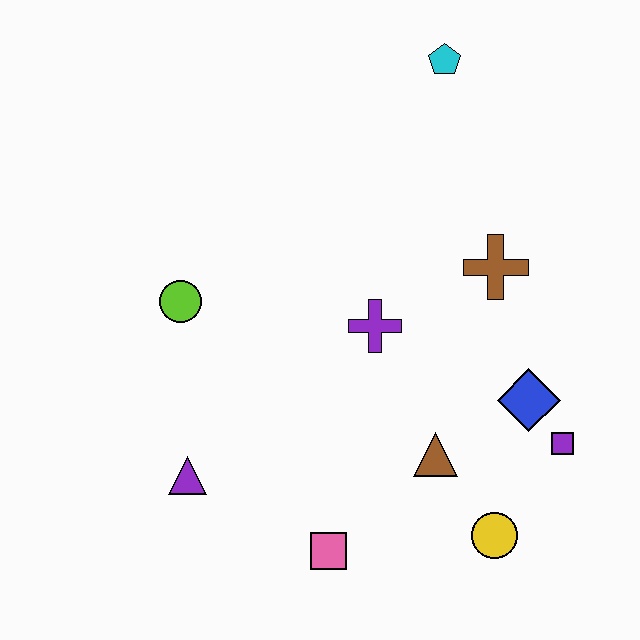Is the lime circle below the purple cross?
No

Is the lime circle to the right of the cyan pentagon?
No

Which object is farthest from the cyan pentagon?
The pink square is farthest from the cyan pentagon.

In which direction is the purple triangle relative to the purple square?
The purple triangle is to the left of the purple square.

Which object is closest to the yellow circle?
The brown triangle is closest to the yellow circle.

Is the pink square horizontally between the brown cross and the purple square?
No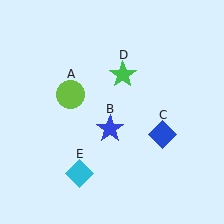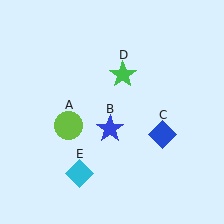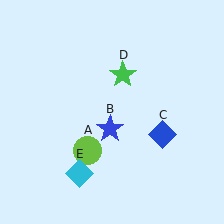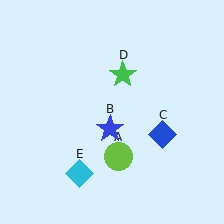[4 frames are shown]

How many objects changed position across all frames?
1 object changed position: lime circle (object A).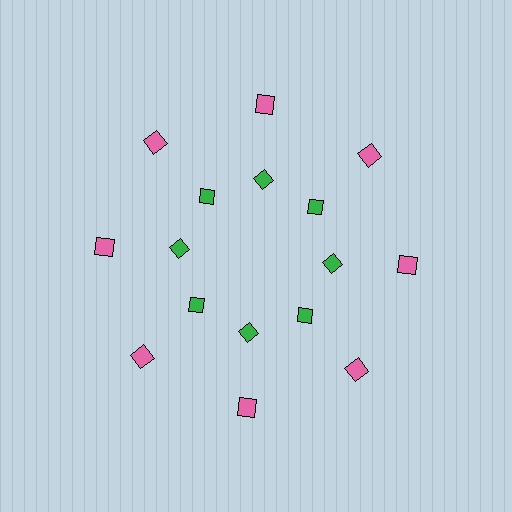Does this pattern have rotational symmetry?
Yes, this pattern has 8-fold rotational symmetry. It looks the same after rotating 45 degrees around the center.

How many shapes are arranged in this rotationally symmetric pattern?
There are 16 shapes, arranged in 8 groups of 2.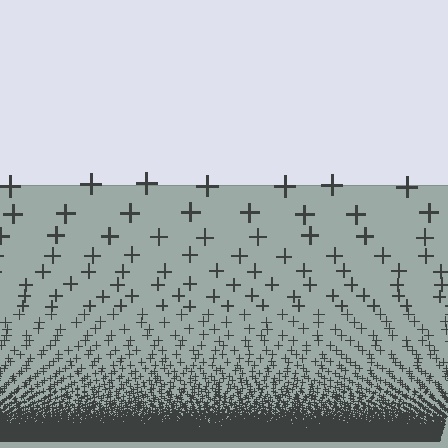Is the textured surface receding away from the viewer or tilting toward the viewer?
The surface appears to tilt toward the viewer. Texture elements get larger and sparser toward the top.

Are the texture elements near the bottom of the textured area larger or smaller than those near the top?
Smaller. The gradient is inverted — elements near the bottom are smaller and denser.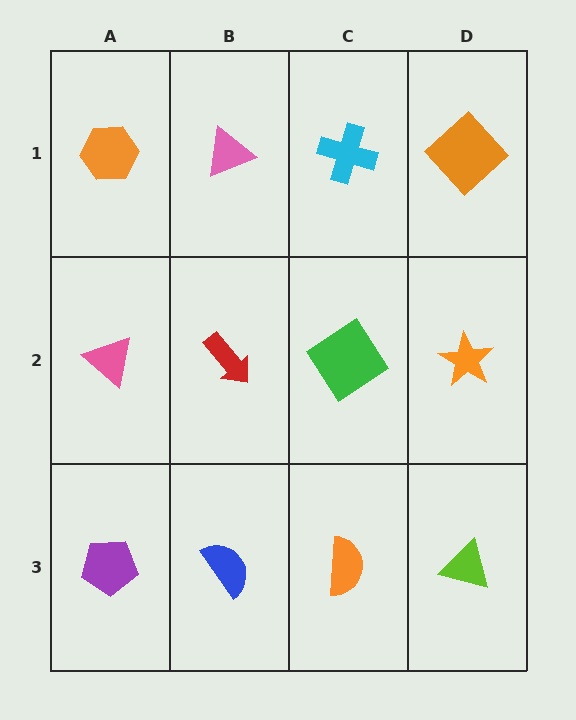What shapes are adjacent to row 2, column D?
An orange diamond (row 1, column D), a lime triangle (row 3, column D), a green diamond (row 2, column C).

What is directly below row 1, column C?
A green diamond.